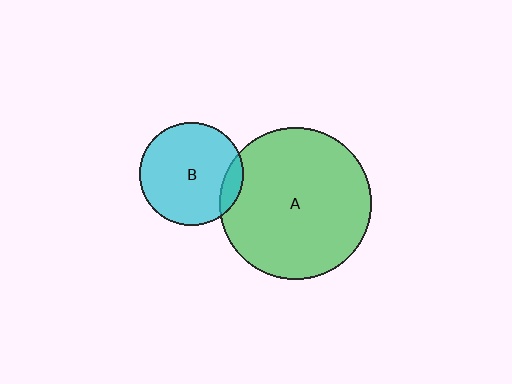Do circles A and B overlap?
Yes.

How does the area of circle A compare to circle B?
Approximately 2.2 times.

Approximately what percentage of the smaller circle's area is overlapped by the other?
Approximately 10%.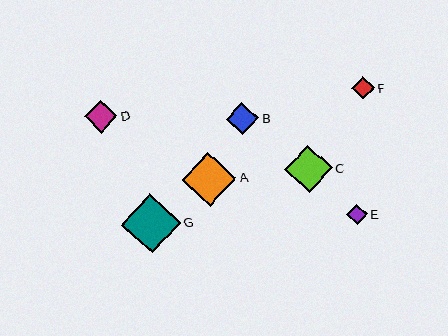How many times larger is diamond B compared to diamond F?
Diamond B is approximately 1.4 times the size of diamond F.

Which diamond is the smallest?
Diamond E is the smallest with a size of approximately 20 pixels.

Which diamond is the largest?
Diamond G is the largest with a size of approximately 59 pixels.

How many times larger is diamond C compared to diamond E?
Diamond C is approximately 2.3 times the size of diamond E.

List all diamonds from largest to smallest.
From largest to smallest: G, A, C, B, D, F, E.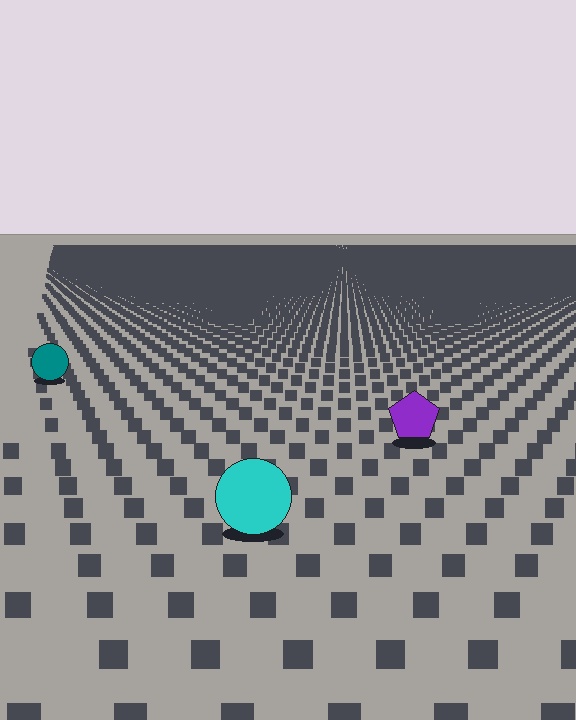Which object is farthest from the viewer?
The teal circle is farthest from the viewer. It appears smaller and the ground texture around it is denser.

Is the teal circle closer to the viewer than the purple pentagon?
No. The purple pentagon is closer — you can tell from the texture gradient: the ground texture is coarser near it.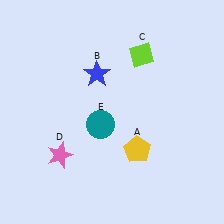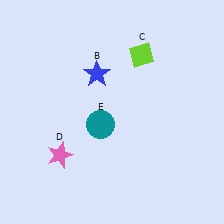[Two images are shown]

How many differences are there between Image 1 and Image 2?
There is 1 difference between the two images.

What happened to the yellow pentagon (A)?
The yellow pentagon (A) was removed in Image 2. It was in the bottom-right area of Image 1.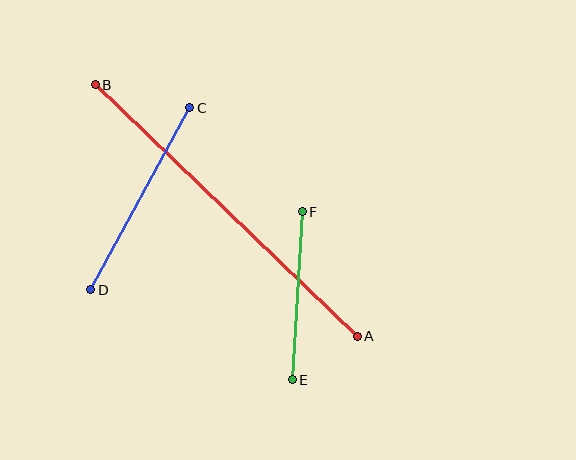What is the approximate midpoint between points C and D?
The midpoint is at approximately (140, 199) pixels.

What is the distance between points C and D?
The distance is approximately 207 pixels.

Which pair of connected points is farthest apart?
Points A and B are farthest apart.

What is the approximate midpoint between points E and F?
The midpoint is at approximately (297, 296) pixels.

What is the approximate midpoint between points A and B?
The midpoint is at approximately (226, 211) pixels.